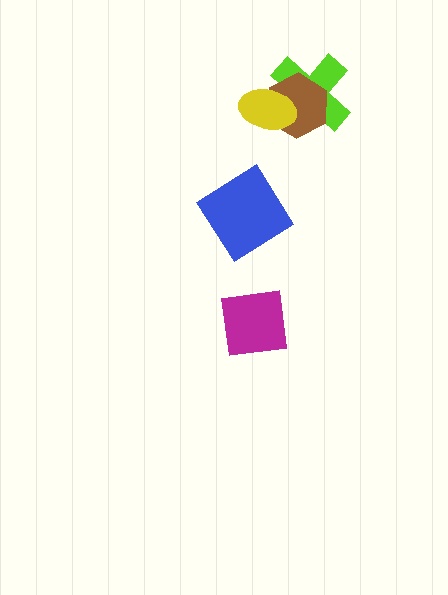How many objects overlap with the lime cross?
2 objects overlap with the lime cross.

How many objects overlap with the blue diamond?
0 objects overlap with the blue diamond.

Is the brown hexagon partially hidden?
Yes, it is partially covered by another shape.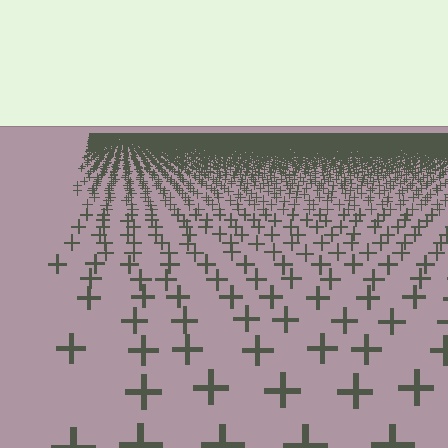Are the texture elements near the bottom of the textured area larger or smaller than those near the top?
Larger. Near the bottom, elements are closer to the viewer and appear at a bigger on-screen size.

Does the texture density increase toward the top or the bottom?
Density increases toward the top.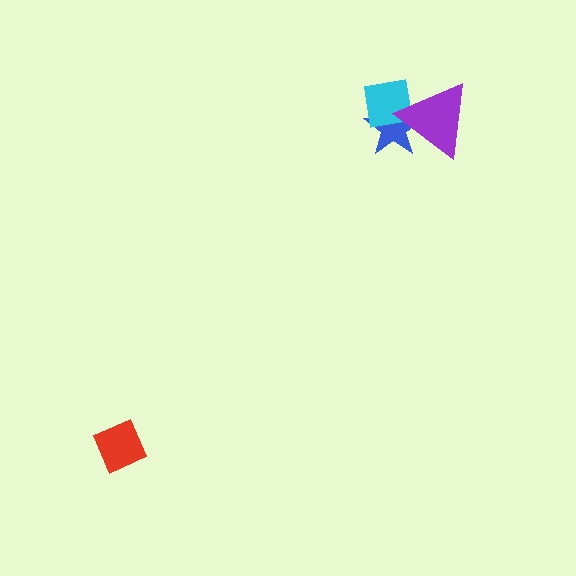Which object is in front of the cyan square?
The purple triangle is in front of the cyan square.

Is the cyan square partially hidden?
Yes, it is partially covered by another shape.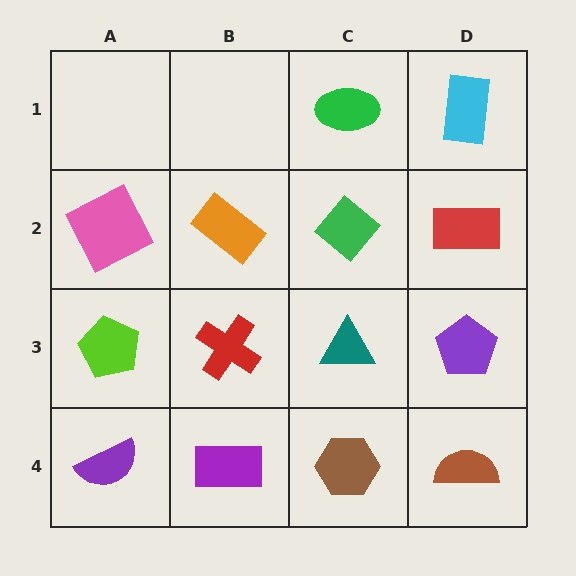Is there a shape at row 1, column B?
No, that cell is empty.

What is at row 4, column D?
A brown semicircle.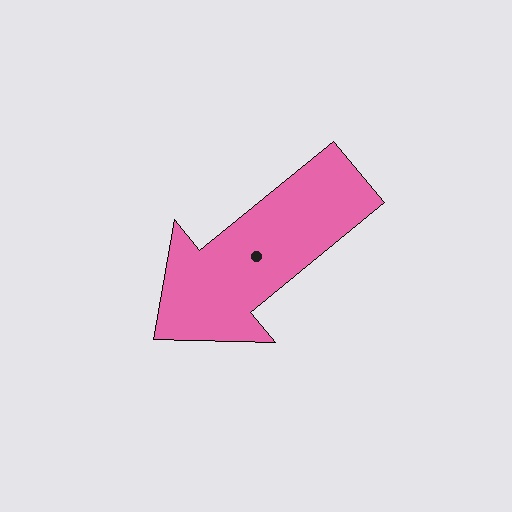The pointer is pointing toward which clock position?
Roughly 8 o'clock.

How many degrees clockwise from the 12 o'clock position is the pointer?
Approximately 231 degrees.